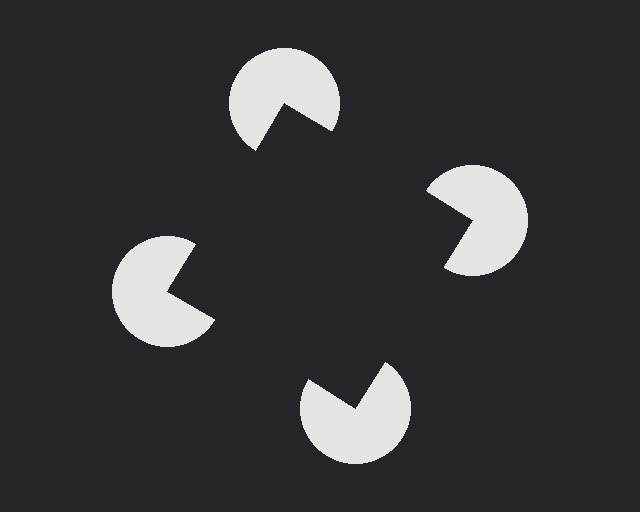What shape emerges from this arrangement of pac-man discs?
An illusory square — its edges are inferred from the aligned wedge cuts in the pac-man discs, not physically drawn.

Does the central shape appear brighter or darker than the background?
It typically appears slightly darker than the background, even though no actual brightness change is drawn.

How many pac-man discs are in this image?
There are 4 — one at each vertex of the illusory square.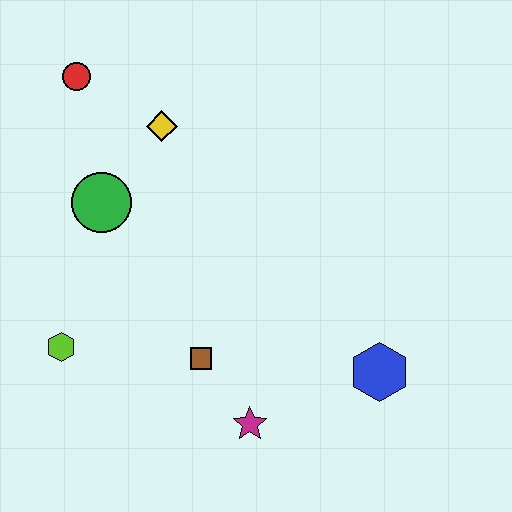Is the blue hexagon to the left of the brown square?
No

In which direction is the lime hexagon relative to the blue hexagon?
The lime hexagon is to the left of the blue hexagon.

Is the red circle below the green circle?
No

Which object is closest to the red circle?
The yellow diamond is closest to the red circle.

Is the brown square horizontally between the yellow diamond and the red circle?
No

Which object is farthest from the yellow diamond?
The blue hexagon is farthest from the yellow diamond.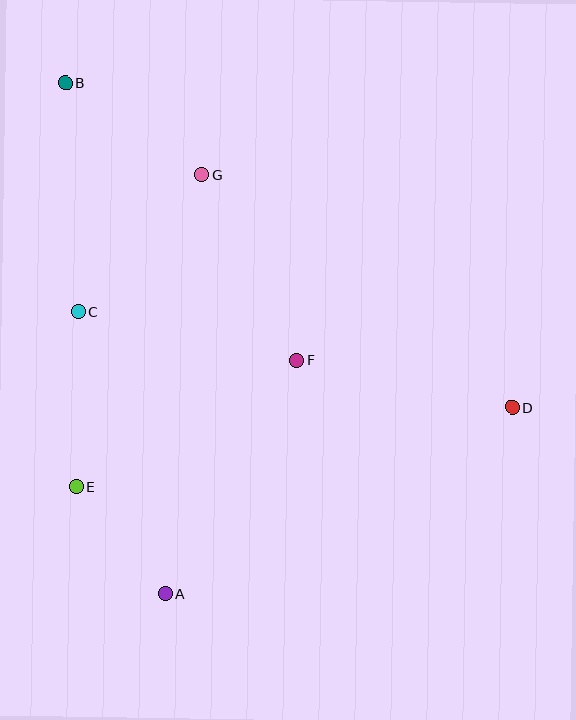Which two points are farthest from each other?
Points B and D are farthest from each other.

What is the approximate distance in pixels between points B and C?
The distance between B and C is approximately 229 pixels.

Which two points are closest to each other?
Points A and E are closest to each other.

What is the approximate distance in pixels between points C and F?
The distance between C and F is approximately 224 pixels.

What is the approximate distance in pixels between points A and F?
The distance between A and F is approximately 268 pixels.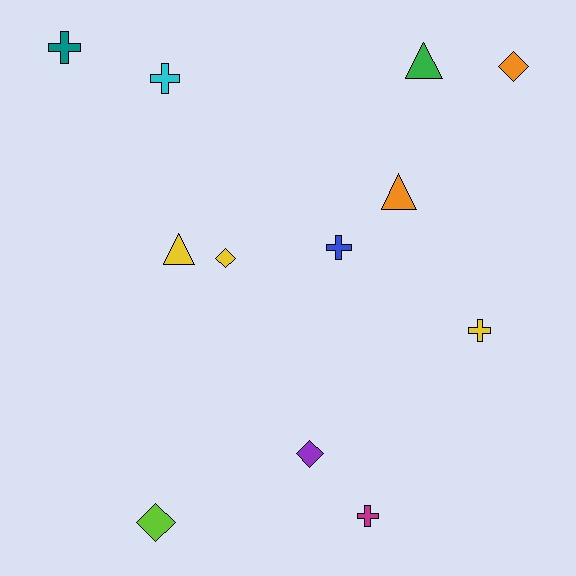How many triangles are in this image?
There are 3 triangles.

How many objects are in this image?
There are 12 objects.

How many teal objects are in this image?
There is 1 teal object.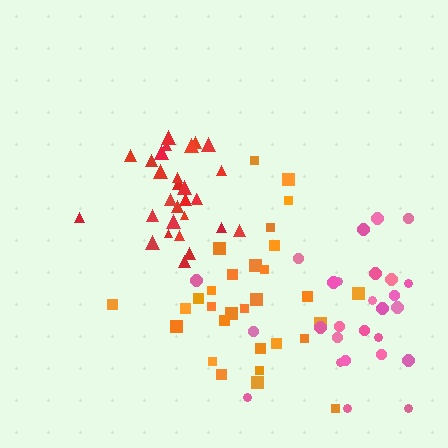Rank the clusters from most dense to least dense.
red, orange, pink.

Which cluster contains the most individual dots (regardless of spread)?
Red (30).